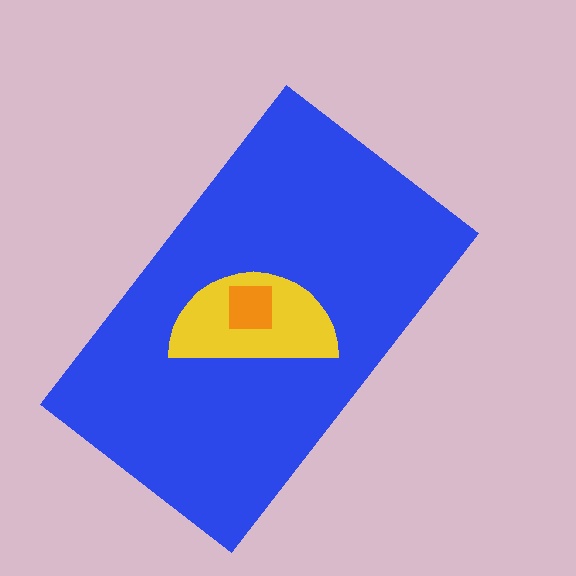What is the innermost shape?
The orange square.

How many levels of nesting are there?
3.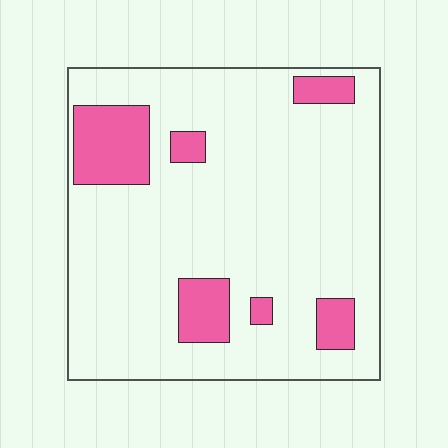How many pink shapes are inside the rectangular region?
6.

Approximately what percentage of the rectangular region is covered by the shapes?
Approximately 15%.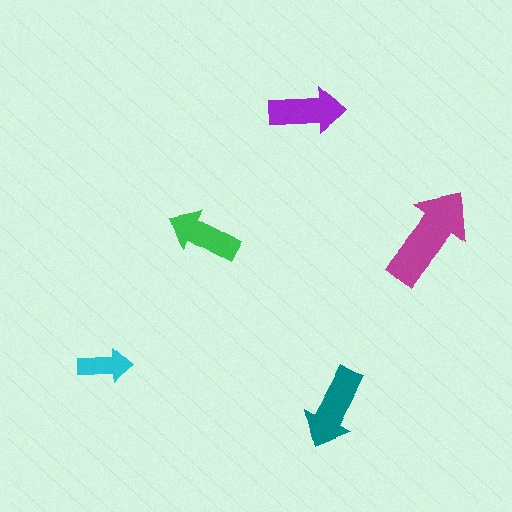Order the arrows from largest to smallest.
the magenta one, the teal one, the purple one, the green one, the cyan one.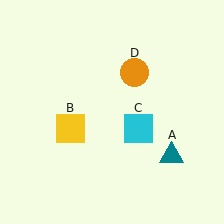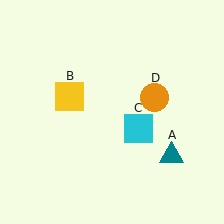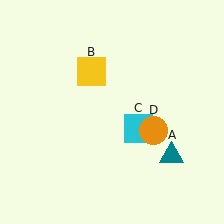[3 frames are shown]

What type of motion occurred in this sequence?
The yellow square (object B), orange circle (object D) rotated clockwise around the center of the scene.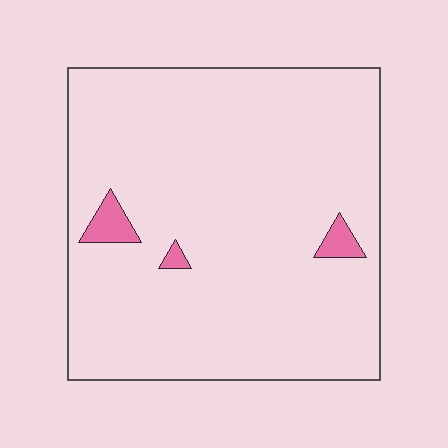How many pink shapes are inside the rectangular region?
3.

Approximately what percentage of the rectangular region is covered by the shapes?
Approximately 5%.